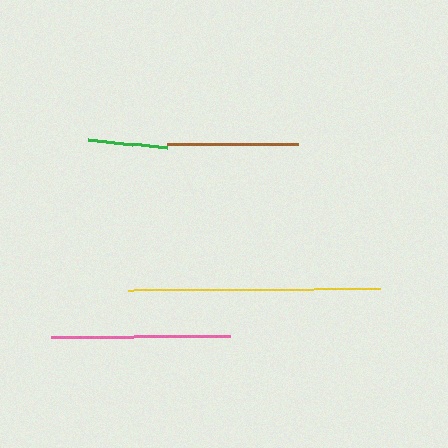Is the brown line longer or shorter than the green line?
The brown line is longer than the green line.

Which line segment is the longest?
The yellow line is the longest at approximately 252 pixels.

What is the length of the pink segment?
The pink segment is approximately 179 pixels long.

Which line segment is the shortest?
The green line is the shortest at approximately 79 pixels.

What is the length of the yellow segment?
The yellow segment is approximately 252 pixels long.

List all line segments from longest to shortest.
From longest to shortest: yellow, pink, brown, green.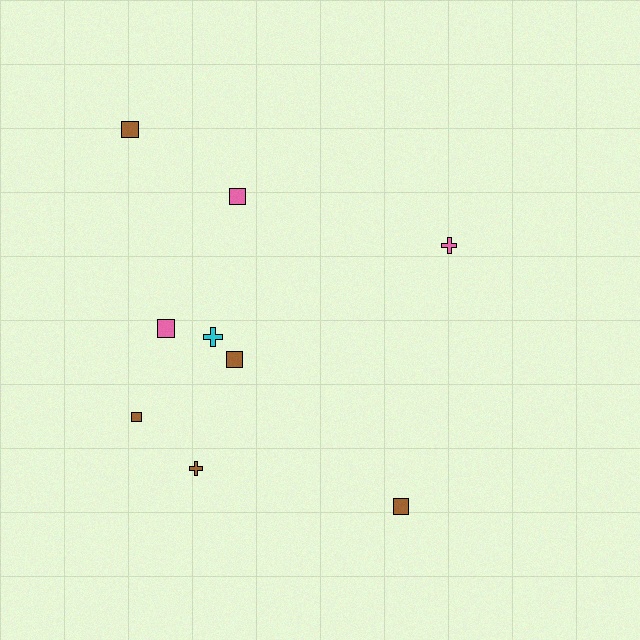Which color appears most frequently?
Brown, with 5 objects.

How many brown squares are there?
There are 4 brown squares.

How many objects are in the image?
There are 9 objects.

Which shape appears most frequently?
Square, with 6 objects.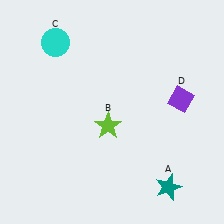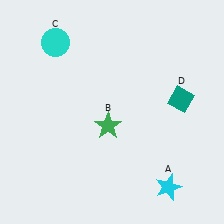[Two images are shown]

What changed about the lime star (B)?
In Image 1, B is lime. In Image 2, it changed to green.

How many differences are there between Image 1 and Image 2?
There are 3 differences between the two images.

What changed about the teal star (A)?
In Image 1, A is teal. In Image 2, it changed to cyan.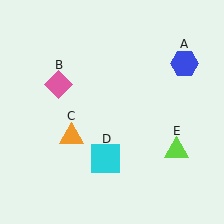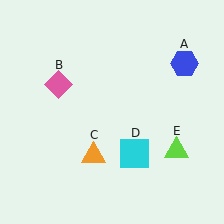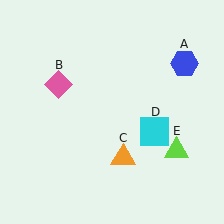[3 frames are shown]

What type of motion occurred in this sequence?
The orange triangle (object C), cyan square (object D) rotated counterclockwise around the center of the scene.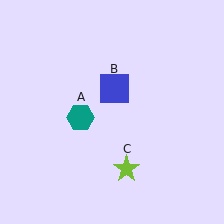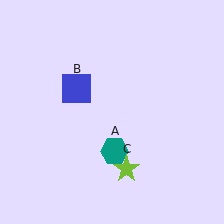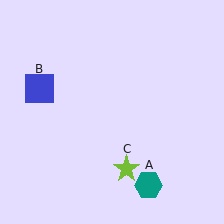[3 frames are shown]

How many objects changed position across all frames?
2 objects changed position: teal hexagon (object A), blue square (object B).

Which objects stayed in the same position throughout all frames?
Lime star (object C) remained stationary.